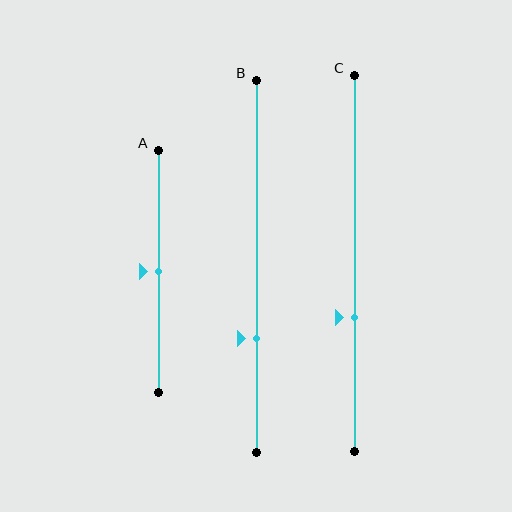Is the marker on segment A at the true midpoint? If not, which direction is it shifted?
Yes, the marker on segment A is at the true midpoint.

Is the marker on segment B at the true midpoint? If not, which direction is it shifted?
No, the marker on segment B is shifted downward by about 19% of the segment length.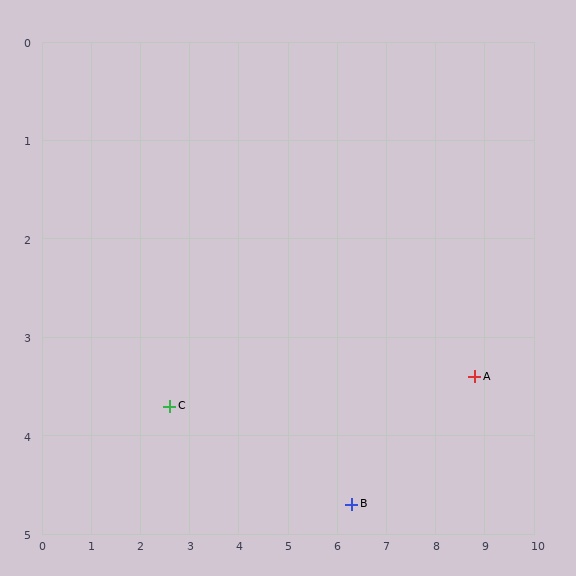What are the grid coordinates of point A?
Point A is at approximately (8.8, 3.4).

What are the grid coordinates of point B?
Point B is at approximately (6.3, 4.7).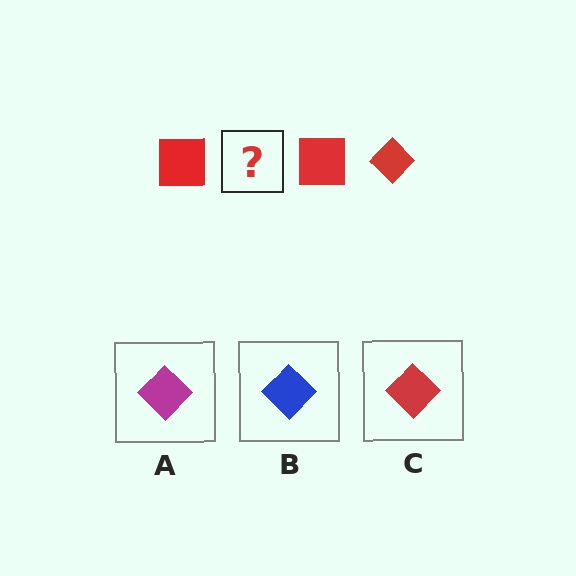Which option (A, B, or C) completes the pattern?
C.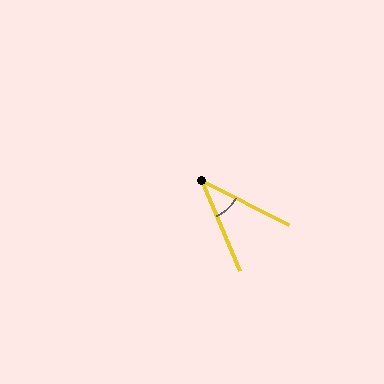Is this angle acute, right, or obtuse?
It is acute.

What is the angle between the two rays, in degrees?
Approximately 40 degrees.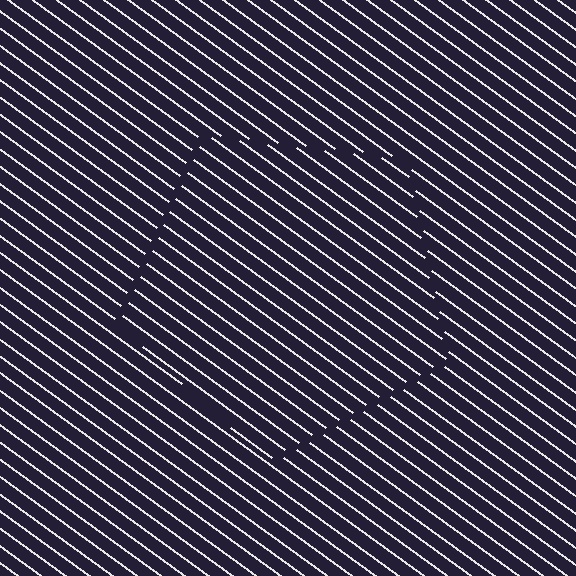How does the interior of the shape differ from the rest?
The interior of the shape contains the same grating, shifted by half a period — the contour is defined by the phase discontinuity where line-ends from the inner and outer gratings abut.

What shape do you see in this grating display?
An illusory pentagon. The interior of the shape contains the same grating, shifted by half a period — the contour is defined by the phase discontinuity where line-ends from the inner and outer gratings abut.